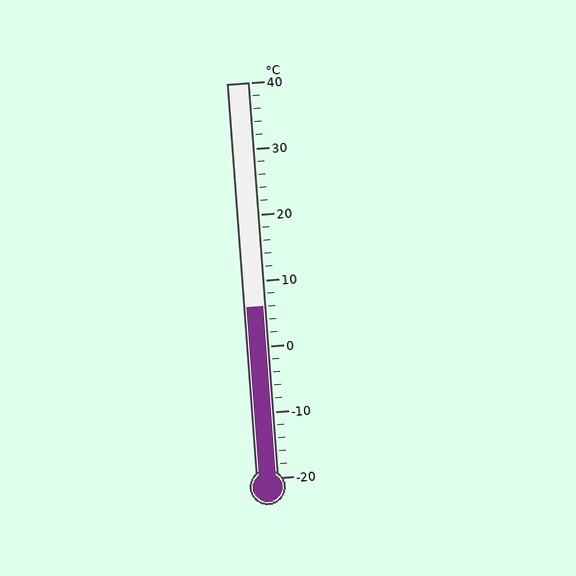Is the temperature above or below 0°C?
The temperature is above 0°C.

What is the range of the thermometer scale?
The thermometer scale ranges from -20°C to 40°C.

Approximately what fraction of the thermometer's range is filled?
The thermometer is filled to approximately 45% of its range.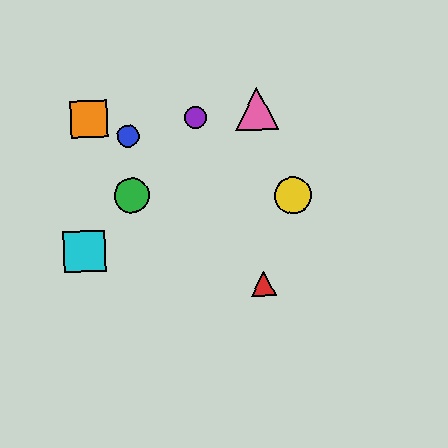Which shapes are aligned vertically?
The red triangle, the pink triangle are aligned vertically.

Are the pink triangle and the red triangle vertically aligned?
Yes, both are at x≈257.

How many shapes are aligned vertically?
2 shapes (the red triangle, the pink triangle) are aligned vertically.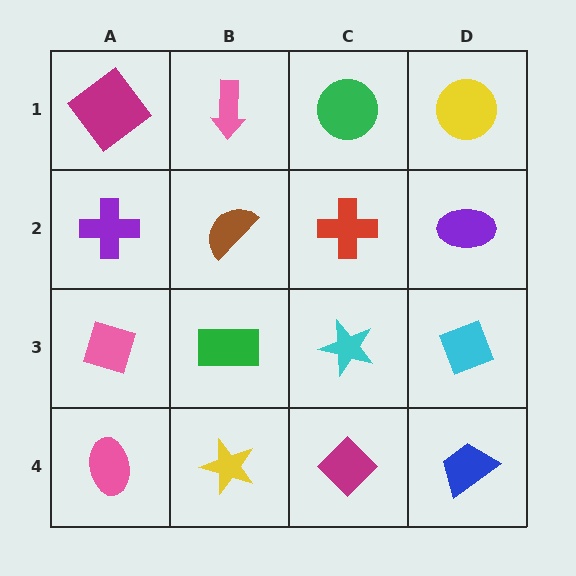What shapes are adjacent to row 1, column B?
A brown semicircle (row 2, column B), a magenta diamond (row 1, column A), a green circle (row 1, column C).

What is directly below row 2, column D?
A cyan diamond.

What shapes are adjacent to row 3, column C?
A red cross (row 2, column C), a magenta diamond (row 4, column C), a green rectangle (row 3, column B), a cyan diamond (row 3, column D).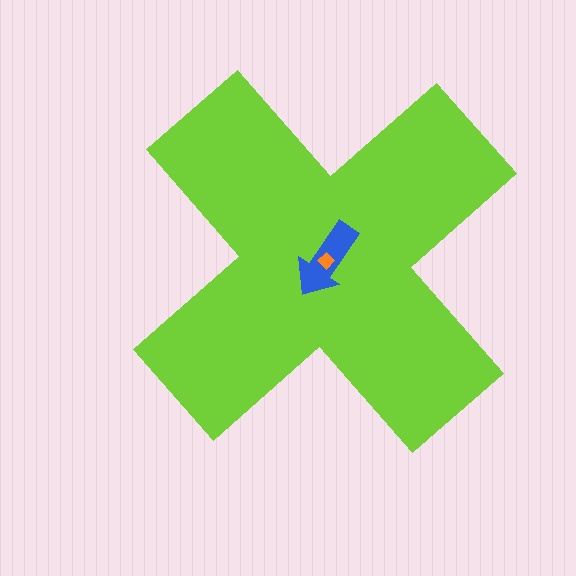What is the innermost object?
The orange diamond.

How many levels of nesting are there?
3.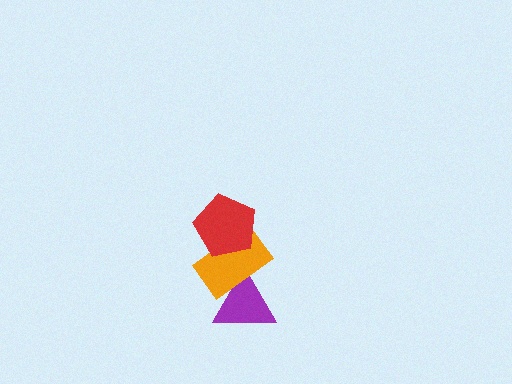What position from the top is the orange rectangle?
The orange rectangle is 2nd from the top.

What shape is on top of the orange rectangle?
The red pentagon is on top of the orange rectangle.